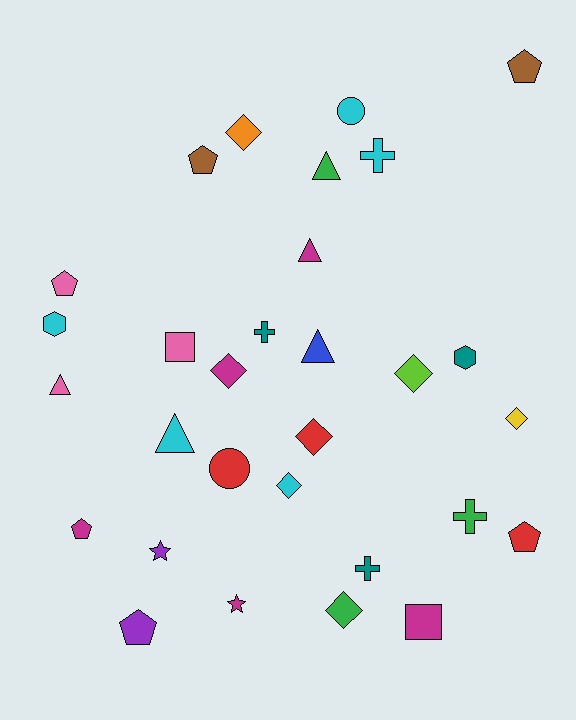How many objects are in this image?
There are 30 objects.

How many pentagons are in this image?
There are 6 pentagons.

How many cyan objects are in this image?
There are 5 cyan objects.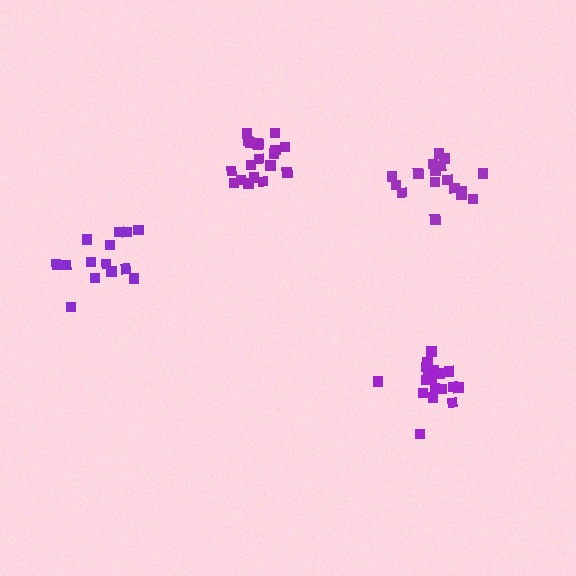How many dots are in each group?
Group 1: 14 dots, Group 2: 19 dots, Group 3: 18 dots, Group 4: 17 dots (68 total).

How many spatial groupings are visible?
There are 4 spatial groupings.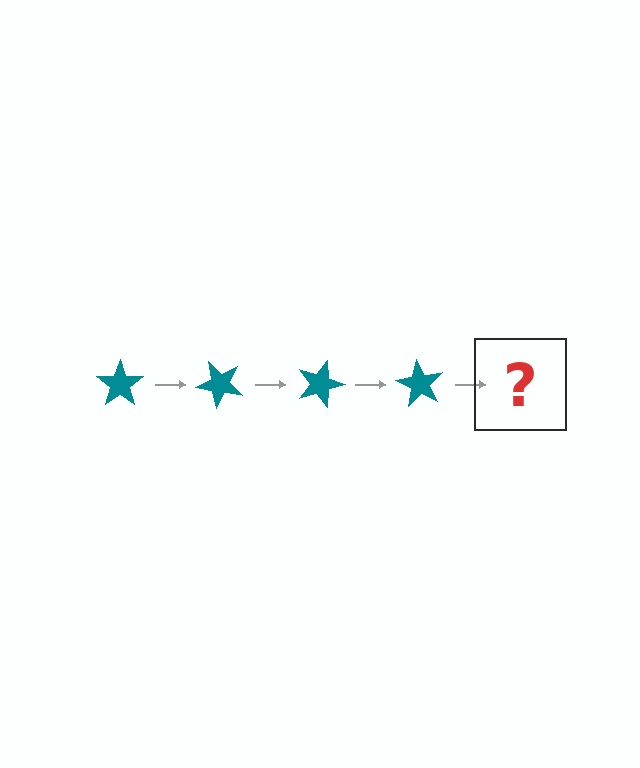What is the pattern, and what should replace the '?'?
The pattern is that the star rotates 45 degrees each step. The '?' should be a teal star rotated 180 degrees.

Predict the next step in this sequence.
The next step is a teal star rotated 180 degrees.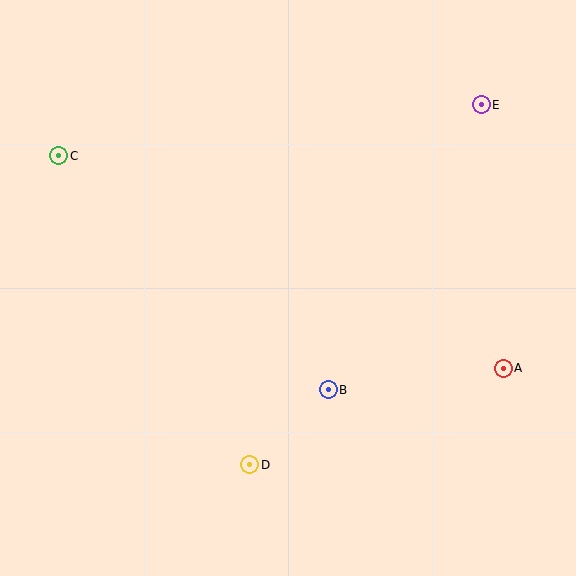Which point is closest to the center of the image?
Point B at (328, 390) is closest to the center.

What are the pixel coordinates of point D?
Point D is at (250, 465).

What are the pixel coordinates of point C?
Point C is at (59, 156).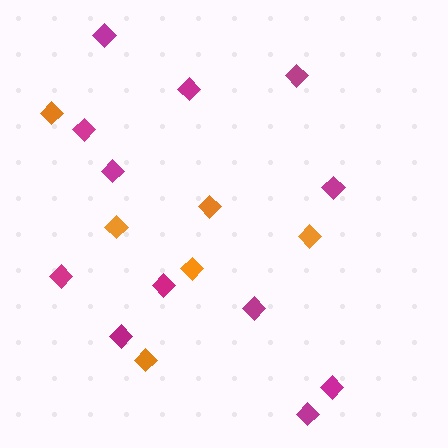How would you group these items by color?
There are 2 groups: one group of magenta diamonds (12) and one group of orange diamonds (6).